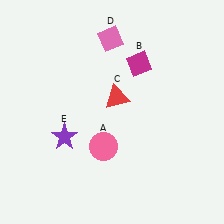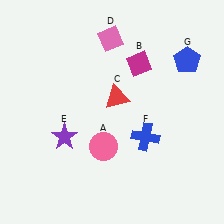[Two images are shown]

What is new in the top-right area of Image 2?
A blue pentagon (G) was added in the top-right area of Image 2.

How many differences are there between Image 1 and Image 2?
There are 2 differences between the two images.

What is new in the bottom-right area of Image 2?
A blue cross (F) was added in the bottom-right area of Image 2.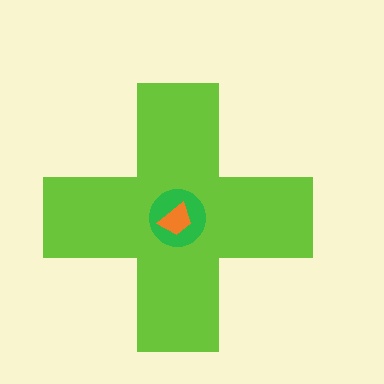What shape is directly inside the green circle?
The orange trapezoid.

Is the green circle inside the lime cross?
Yes.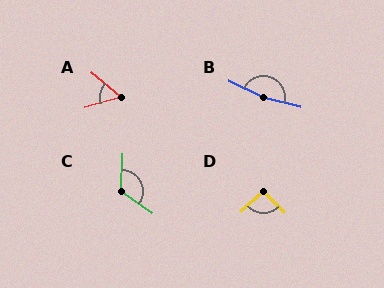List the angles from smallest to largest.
A (57°), D (93°), C (122°), B (169°).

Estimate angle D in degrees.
Approximately 93 degrees.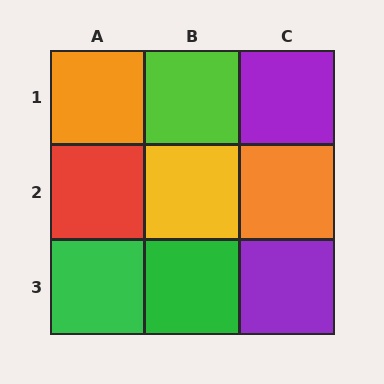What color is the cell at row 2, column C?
Orange.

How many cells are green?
2 cells are green.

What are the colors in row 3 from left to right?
Green, green, purple.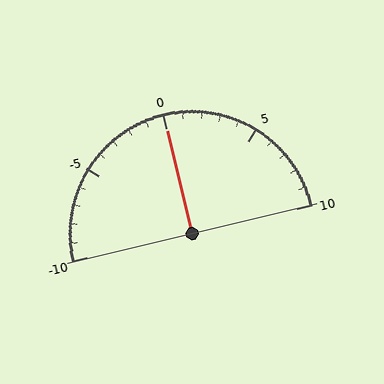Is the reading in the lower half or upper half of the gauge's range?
The reading is in the upper half of the range (-10 to 10).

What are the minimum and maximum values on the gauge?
The gauge ranges from -10 to 10.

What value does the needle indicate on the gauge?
The needle indicates approximately 0.